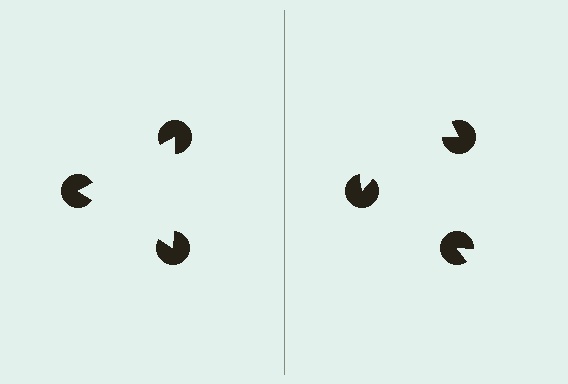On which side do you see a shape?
An illusory triangle appears on the left side. On the right side the wedge cuts are rotated, so no coherent shape forms.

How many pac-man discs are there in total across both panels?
6 — 3 on each side.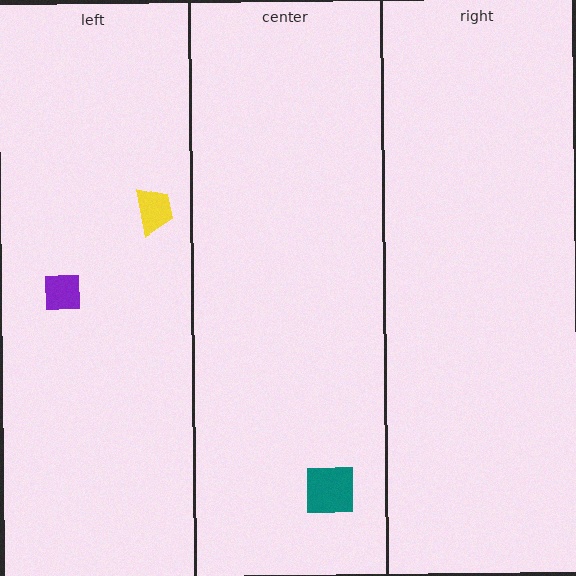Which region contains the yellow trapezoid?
The left region.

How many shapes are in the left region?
2.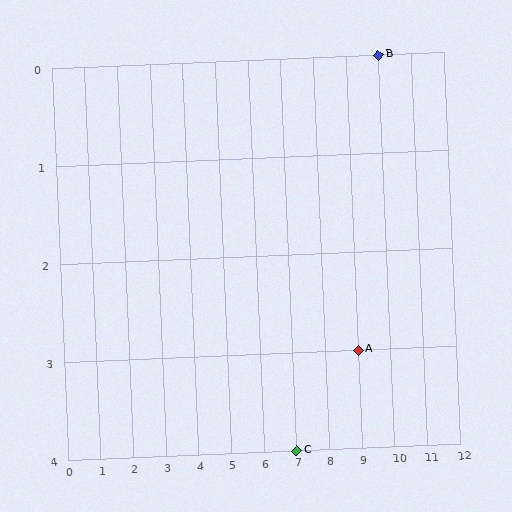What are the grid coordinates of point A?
Point A is at grid coordinates (9, 3).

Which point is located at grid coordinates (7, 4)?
Point C is at (7, 4).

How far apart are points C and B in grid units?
Points C and B are 3 columns and 4 rows apart (about 5.0 grid units diagonally).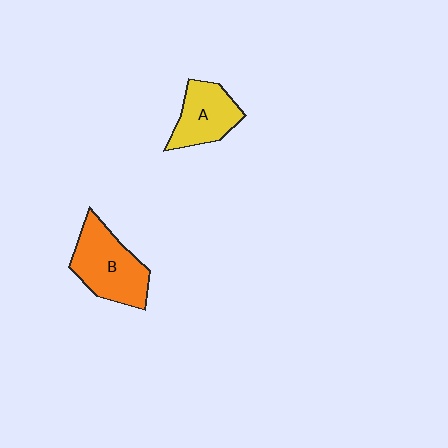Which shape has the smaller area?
Shape A (yellow).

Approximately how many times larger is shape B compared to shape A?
Approximately 1.4 times.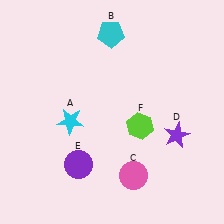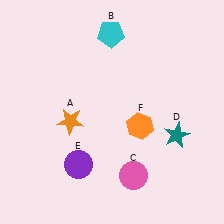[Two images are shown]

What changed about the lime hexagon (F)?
In Image 1, F is lime. In Image 2, it changed to orange.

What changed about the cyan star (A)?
In Image 1, A is cyan. In Image 2, it changed to orange.